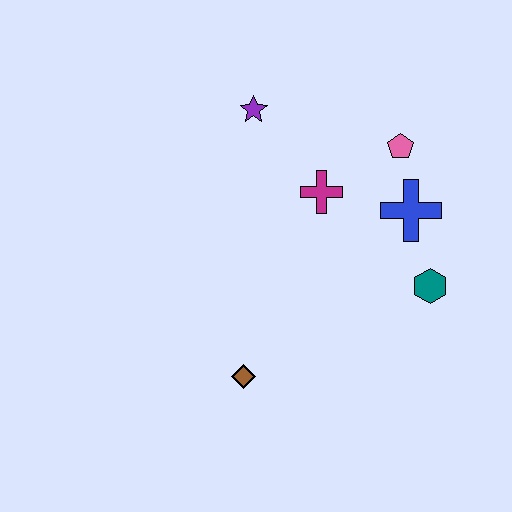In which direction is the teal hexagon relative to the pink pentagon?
The teal hexagon is below the pink pentagon.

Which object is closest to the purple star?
The magenta cross is closest to the purple star.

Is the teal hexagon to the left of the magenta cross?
No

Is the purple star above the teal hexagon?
Yes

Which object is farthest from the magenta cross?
The brown diamond is farthest from the magenta cross.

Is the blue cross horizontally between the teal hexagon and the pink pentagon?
Yes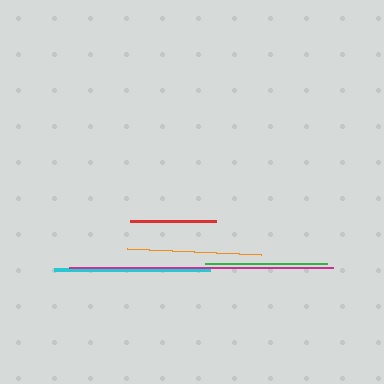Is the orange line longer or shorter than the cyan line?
The cyan line is longer than the orange line.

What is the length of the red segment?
The red segment is approximately 86 pixels long.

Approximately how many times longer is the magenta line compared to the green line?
The magenta line is approximately 2.2 times the length of the green line.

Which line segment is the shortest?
The red line is the shortest at approximately 86 pixels.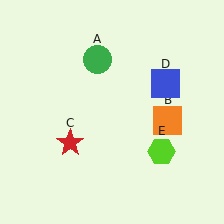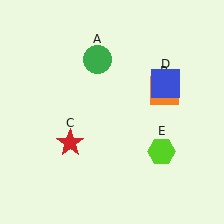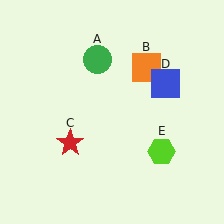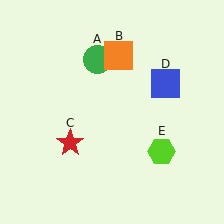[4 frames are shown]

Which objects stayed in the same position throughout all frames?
Green circle (object A) and red star (object C) and blue square (object D) and lime hexagon (object E) remained stationary.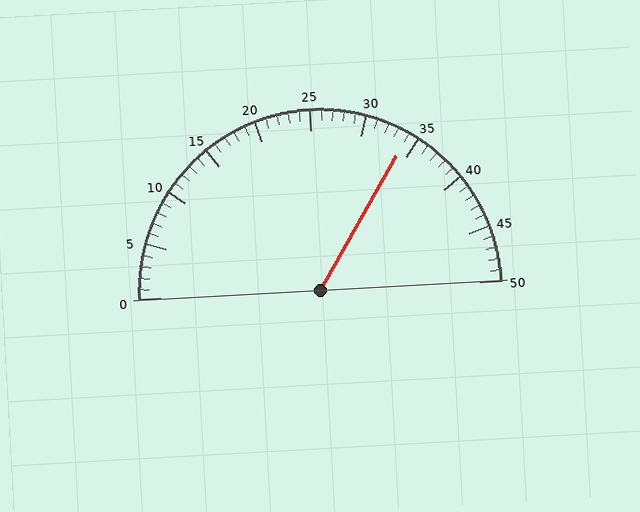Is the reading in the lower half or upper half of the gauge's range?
The reading is in the upper half of the range (0 to 50).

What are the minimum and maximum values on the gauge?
The gauge ranges from 0 to 50.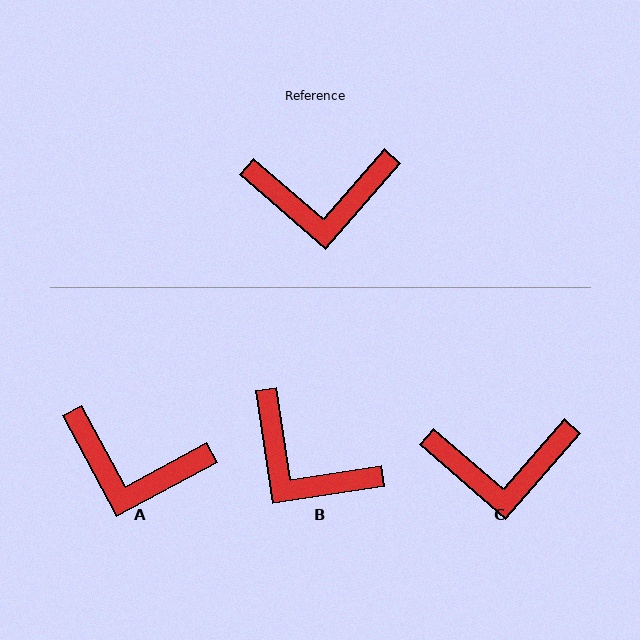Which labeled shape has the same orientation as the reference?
C.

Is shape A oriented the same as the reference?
No, it is off by about 21 degrees.